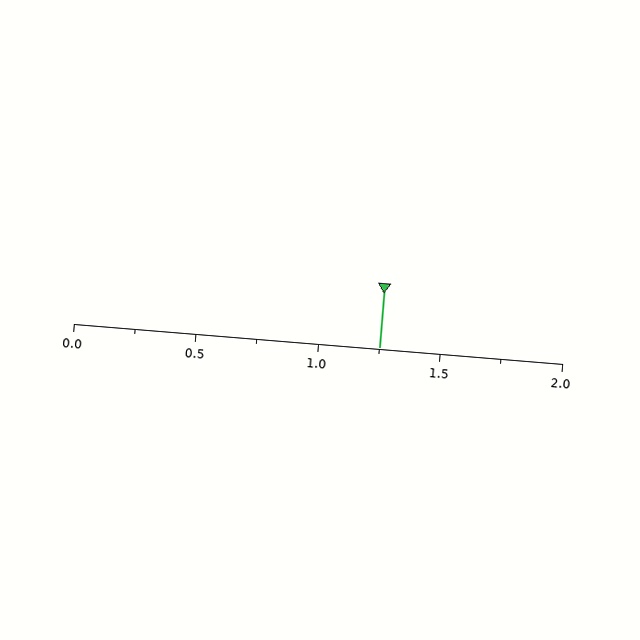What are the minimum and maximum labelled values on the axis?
The axis runs from 0.0 to 2.0.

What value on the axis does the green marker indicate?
The marker indicates approximately 1.25.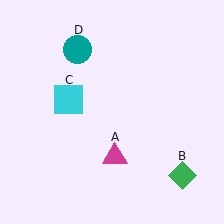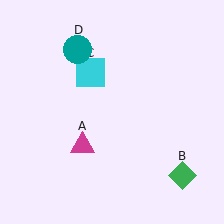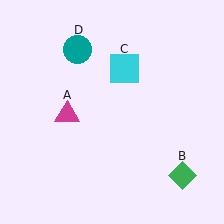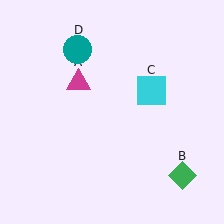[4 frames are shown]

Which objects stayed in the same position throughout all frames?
Green diamond (object B) and teal circle (object D) remained stationary.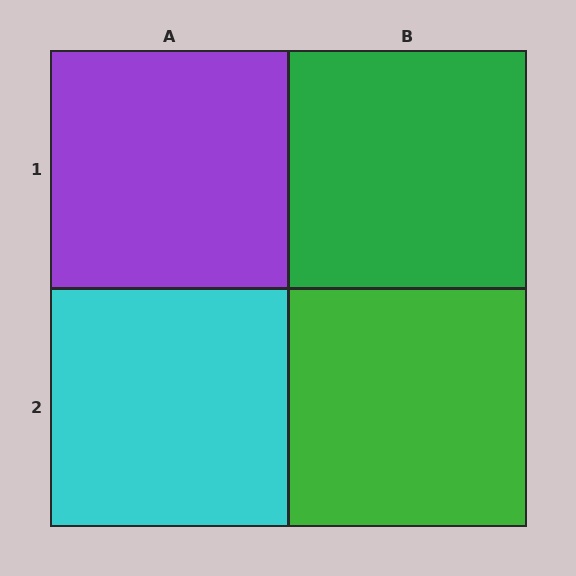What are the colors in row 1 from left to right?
Purple, green.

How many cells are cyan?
1 cell is cyan.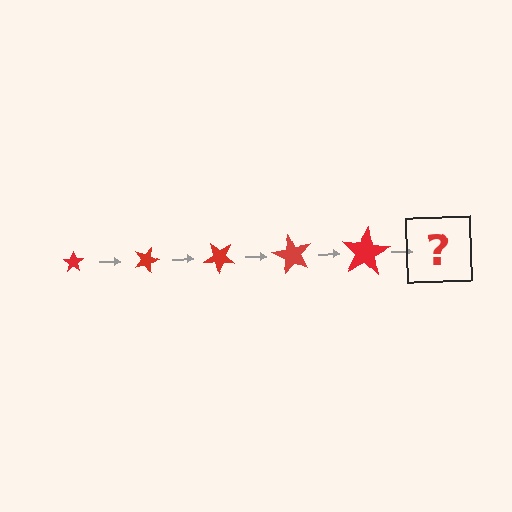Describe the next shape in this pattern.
It should be a star, larger than the previous one and rotated 100 degrees from the start.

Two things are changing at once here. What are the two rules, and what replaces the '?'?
The two rules are that the star grows larger each step and it rotates 20 degrees each step. The '?' should be a star, larger than the previous one and rotated 100 degrees from the start.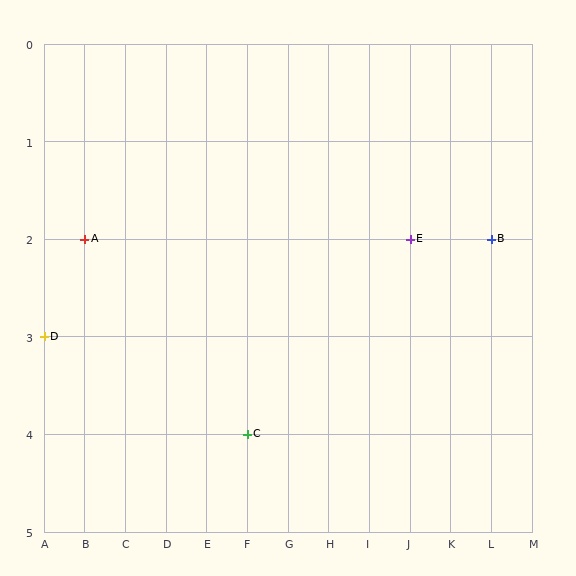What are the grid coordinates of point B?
Point B is at grid coordinates (L, 2).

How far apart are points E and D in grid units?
Points E and D are 9 columns and 1 row apart (about 9.1 grid units diagonally).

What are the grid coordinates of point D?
Point D is at grid coordinates (A, 3).